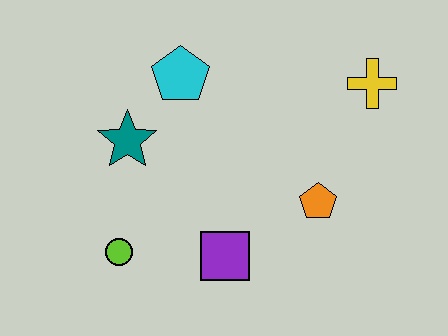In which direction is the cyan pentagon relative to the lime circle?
The cyan pentagon is above the lime circle.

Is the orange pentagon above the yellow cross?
No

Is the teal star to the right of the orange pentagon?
No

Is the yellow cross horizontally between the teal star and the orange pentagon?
No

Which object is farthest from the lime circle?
The yellow cross is farthest from the lime circle.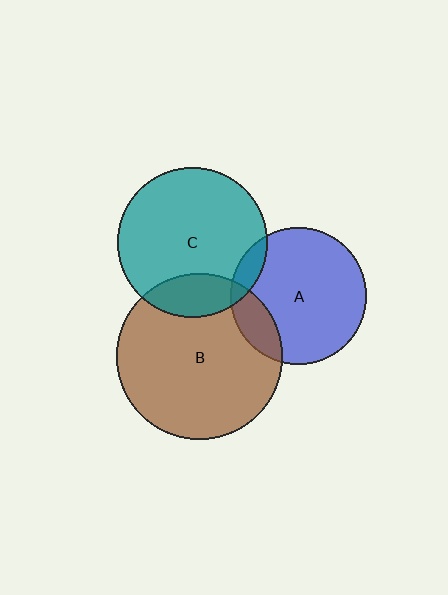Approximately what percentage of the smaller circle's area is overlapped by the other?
Approximately 20%.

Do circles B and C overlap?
Yes.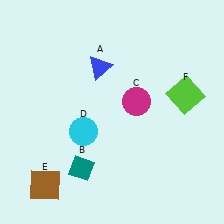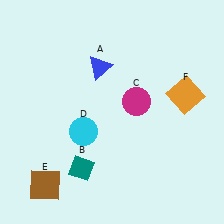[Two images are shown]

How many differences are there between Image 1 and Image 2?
There is 1 difference between the two images.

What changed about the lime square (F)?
In Image 1, F is lime. In Image 2, it changed to orange.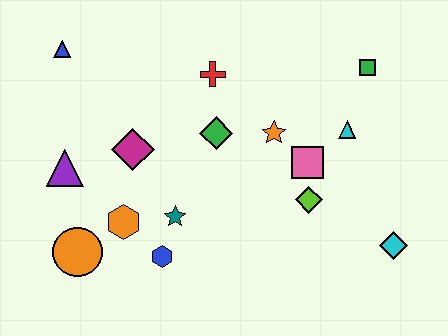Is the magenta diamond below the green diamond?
Yes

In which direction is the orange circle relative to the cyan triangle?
The orange circle is to the left of the cyan triangle.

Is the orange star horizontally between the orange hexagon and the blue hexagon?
No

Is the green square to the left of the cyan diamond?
Yes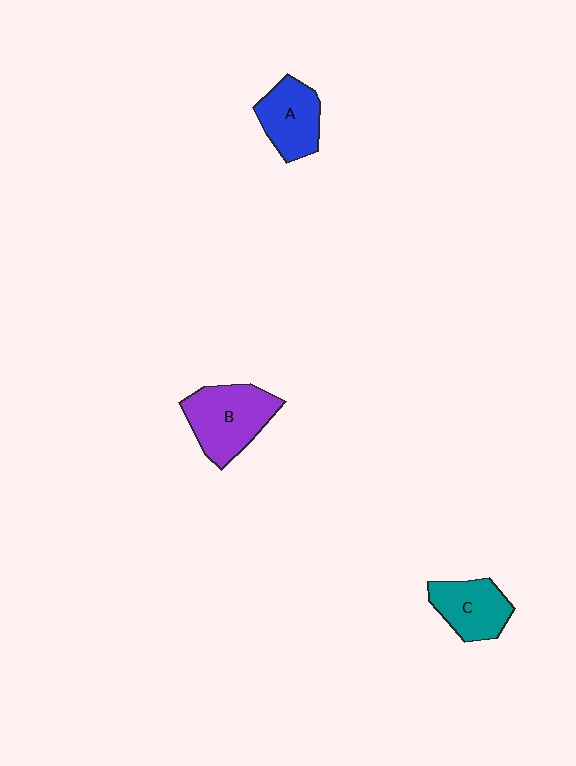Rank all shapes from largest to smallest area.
From largest to smallest: B (purple), A (blue), C (teal).